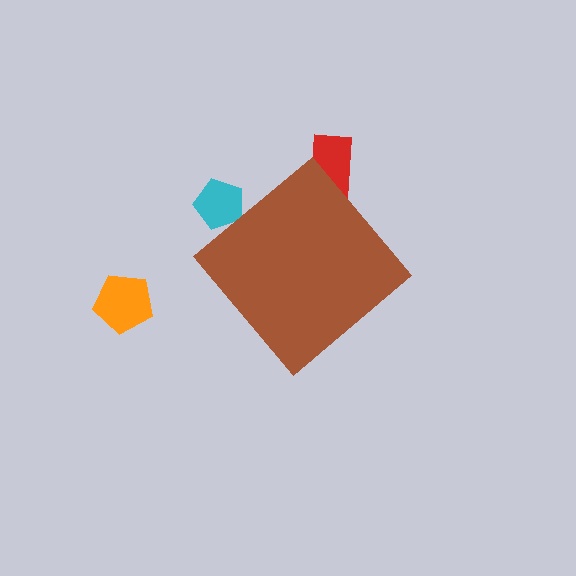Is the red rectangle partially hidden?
Yes, the red rectangle is partially hidden behind the brown diamond.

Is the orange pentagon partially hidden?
No, the orange pentagon is fully visible.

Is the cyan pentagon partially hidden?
Yes, the cyan pentagon is partially hidden behind the brown diamond.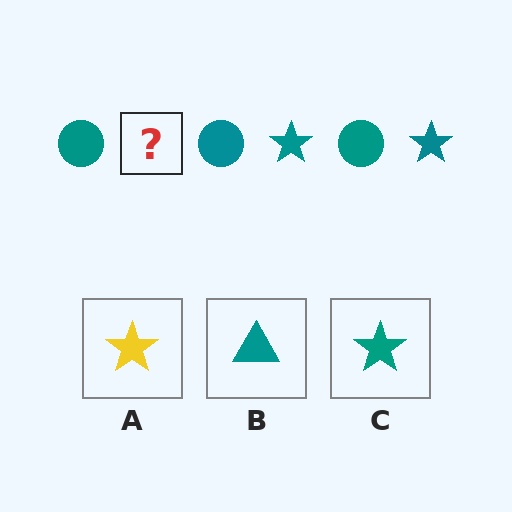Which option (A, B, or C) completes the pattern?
C.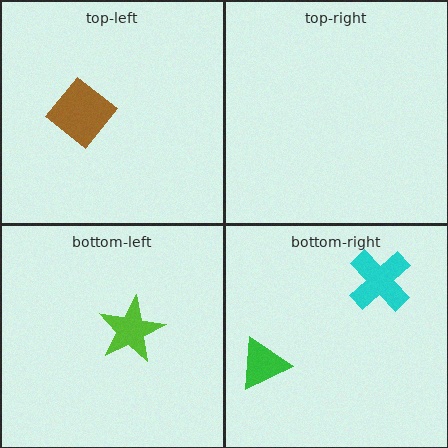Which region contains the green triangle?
The bottom-right region.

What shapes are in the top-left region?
The brown diamond.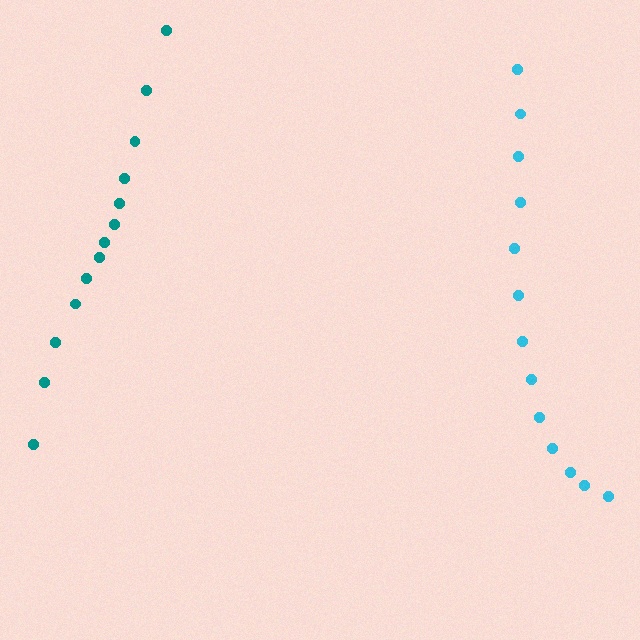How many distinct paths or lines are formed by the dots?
There are 2 distinct paths.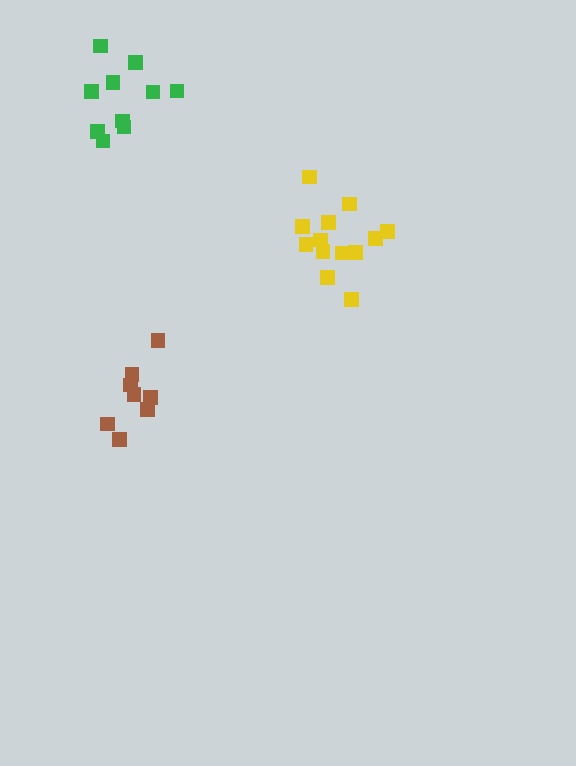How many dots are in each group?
Group 1: 8 dots, Group 2: 13 dots, Group 3: 10 dots (31 total).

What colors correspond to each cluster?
The clusters are colored: brown, yellow, green.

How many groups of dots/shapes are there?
There are 3 groups.